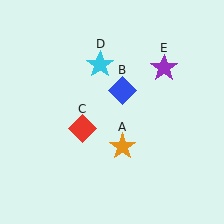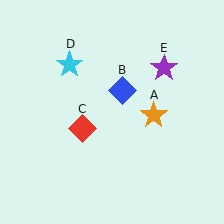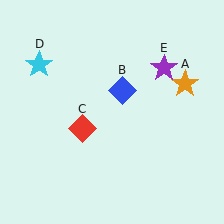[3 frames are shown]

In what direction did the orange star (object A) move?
The orange star (object A) moved up and to the right.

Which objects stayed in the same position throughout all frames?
Blue diamond (object B) and red diamond (object C) and purple star (object E) remained stationary.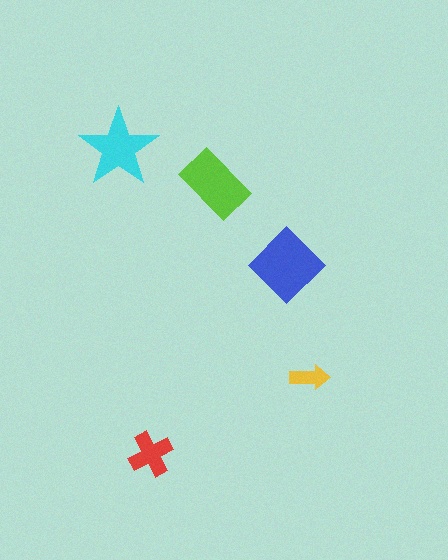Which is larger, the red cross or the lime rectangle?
The lime rectangle.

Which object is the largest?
The blue diamond.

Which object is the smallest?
The yellow arrow.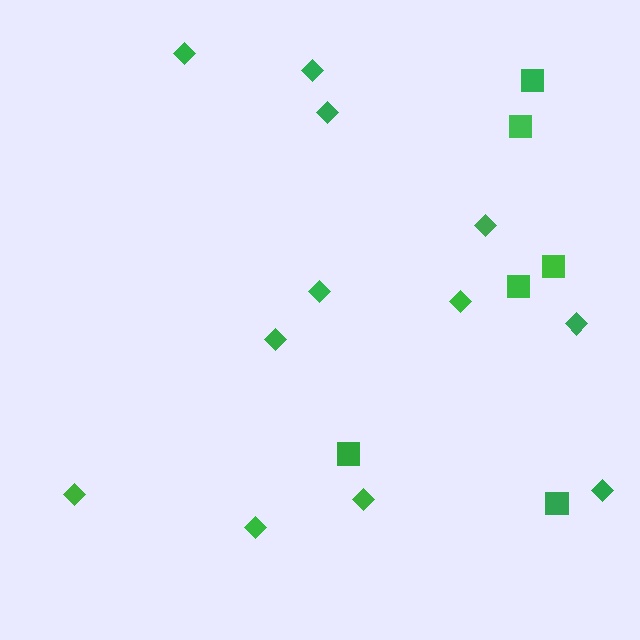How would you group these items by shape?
There are 2 groups: one group of squares (6) and one group of diamonds (12).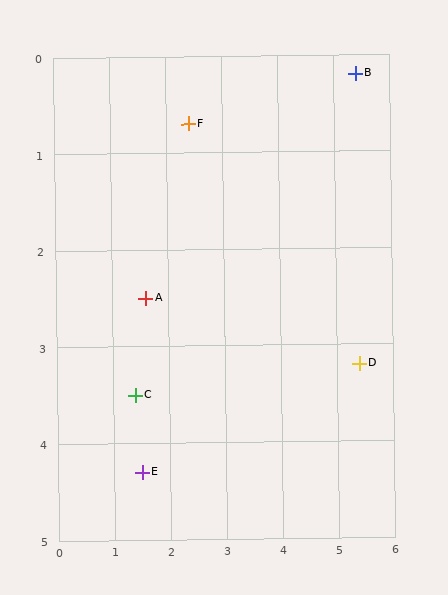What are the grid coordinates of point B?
Point B is at approximately (5.4, 0.2).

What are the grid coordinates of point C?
Point C is at approximately (1.4, 3.5).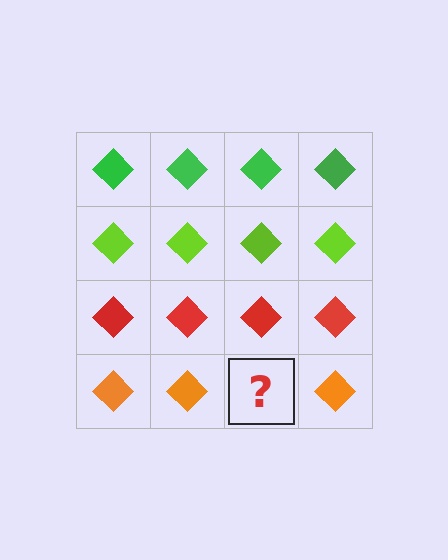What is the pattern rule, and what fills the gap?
The rule is that each row has a consistent color. The gap should be filled with an orange diamond.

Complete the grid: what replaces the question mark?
The question mark should be replaced with an orange diamond.